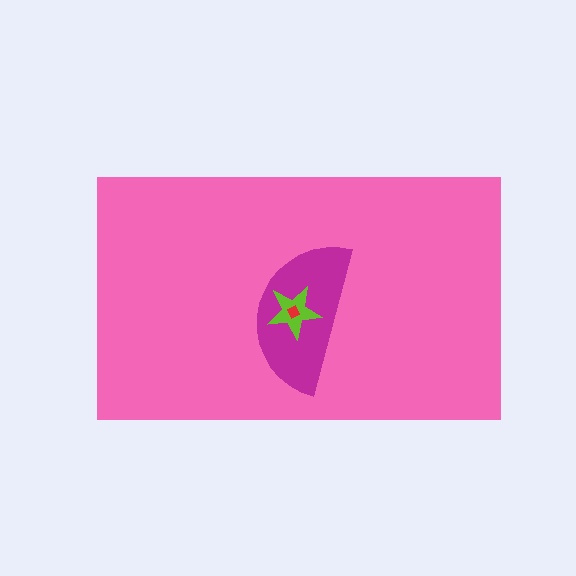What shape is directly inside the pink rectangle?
The magenta semicircle.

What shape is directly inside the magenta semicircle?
The lime star.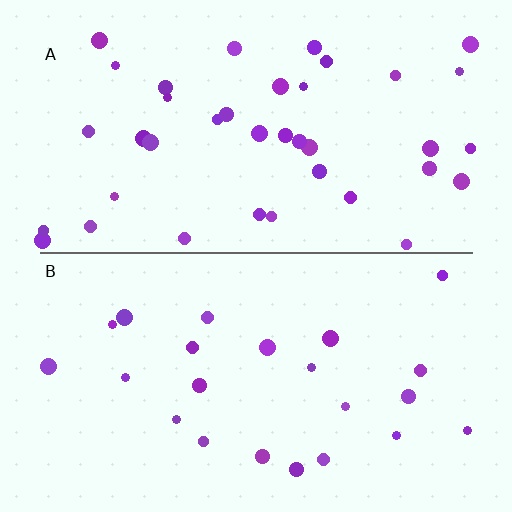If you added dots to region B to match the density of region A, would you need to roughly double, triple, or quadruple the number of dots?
Approximately double.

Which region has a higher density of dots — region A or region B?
A (the top).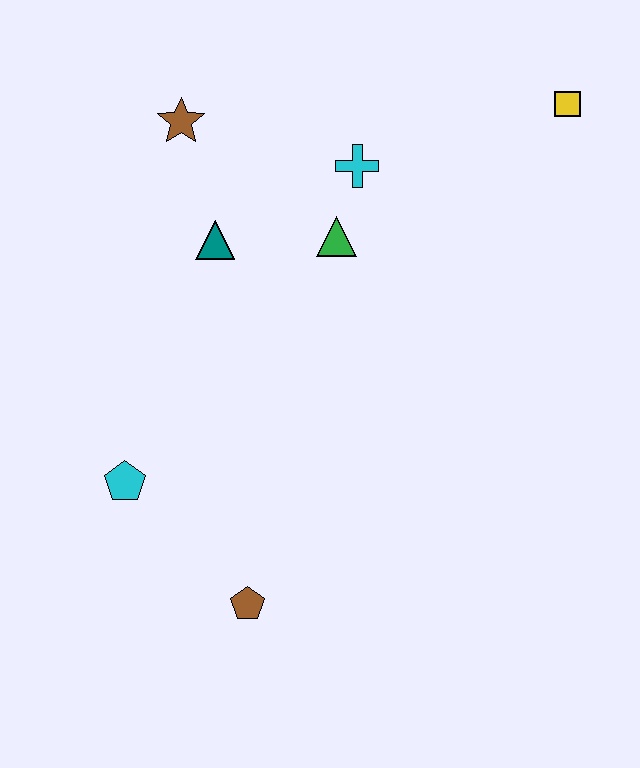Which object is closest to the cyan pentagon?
The brown pentagon is closest to the cyan pentagon.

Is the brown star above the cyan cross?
Yes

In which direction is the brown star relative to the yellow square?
The brown star is to the left of the yellow square.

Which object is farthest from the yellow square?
The brown pentagon is farthest from the yellow square.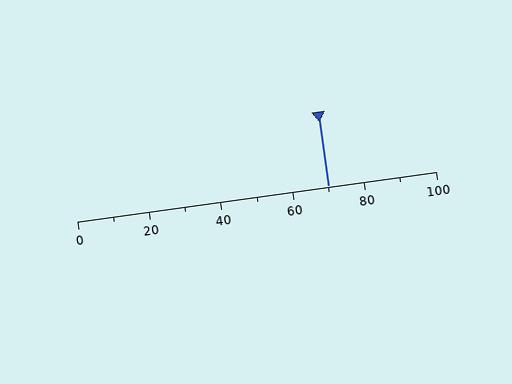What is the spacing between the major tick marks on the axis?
The major ticks are spaced 20 apart.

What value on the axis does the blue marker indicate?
The marker indicates approximately 70.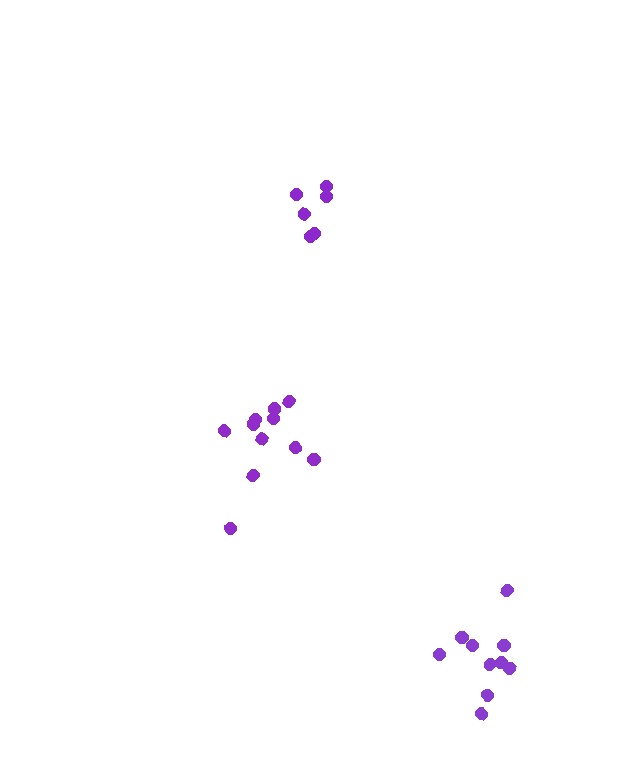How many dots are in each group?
Group 1: 11 dots, Group 2: 10 dots, Group 3: 6 dots (27 total).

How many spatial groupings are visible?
There are 3 spatial groupings.